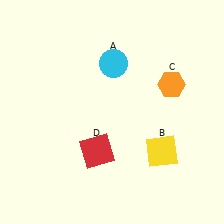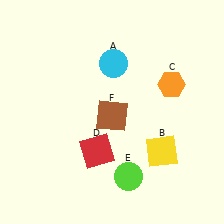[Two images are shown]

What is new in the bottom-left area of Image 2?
A brown square (F) was added in the bottom-left area of Image 2.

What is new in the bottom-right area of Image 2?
A lime circle (E) was added in the bottom-right area of Image 2.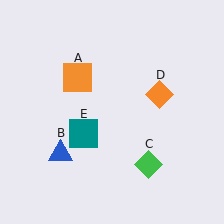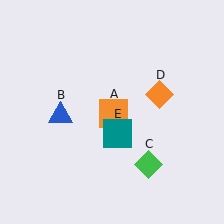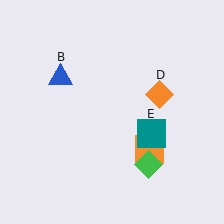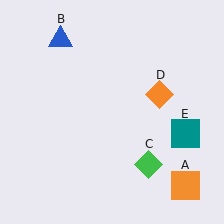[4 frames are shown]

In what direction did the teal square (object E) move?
The teal square (object E) moved right.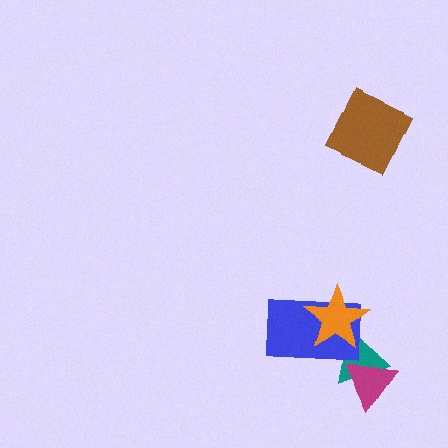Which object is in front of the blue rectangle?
The orange star is in front of the blue rectangle.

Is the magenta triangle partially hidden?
No, no other shape covers it.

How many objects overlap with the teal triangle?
3 objects overlap with the teal triangle.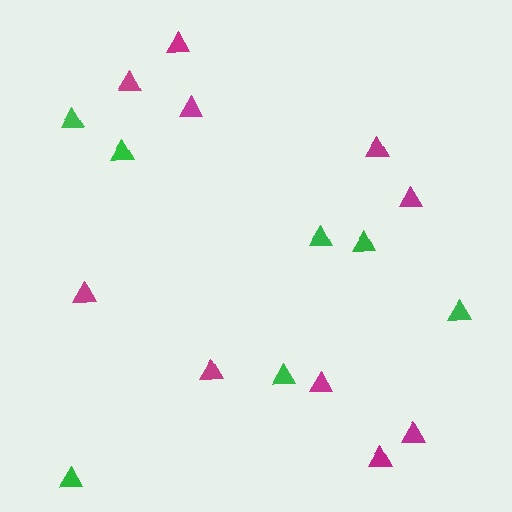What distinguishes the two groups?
There are 2 groups: one group of green triangles (7) and one group of magenta triangles (10).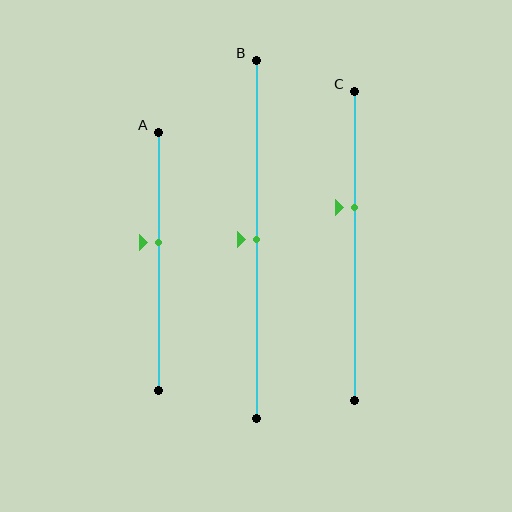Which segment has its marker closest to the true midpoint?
Segment B has its marker closest to the true midpoint.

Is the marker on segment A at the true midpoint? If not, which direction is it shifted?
No, the marker on segment A is shifted upward by about 7% of the segment length.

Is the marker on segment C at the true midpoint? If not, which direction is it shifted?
No, the marker on segment C is shifted upward by about 13% of the segment length.